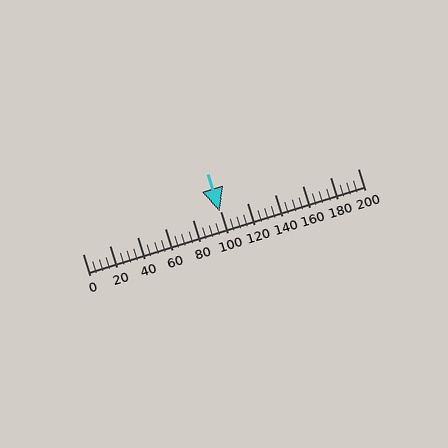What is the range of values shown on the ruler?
The ruler shows values from 0 to 200.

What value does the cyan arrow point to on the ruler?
The cyan arrow points to approximately 100.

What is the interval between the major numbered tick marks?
The major tick marks are spaced 20 units apart.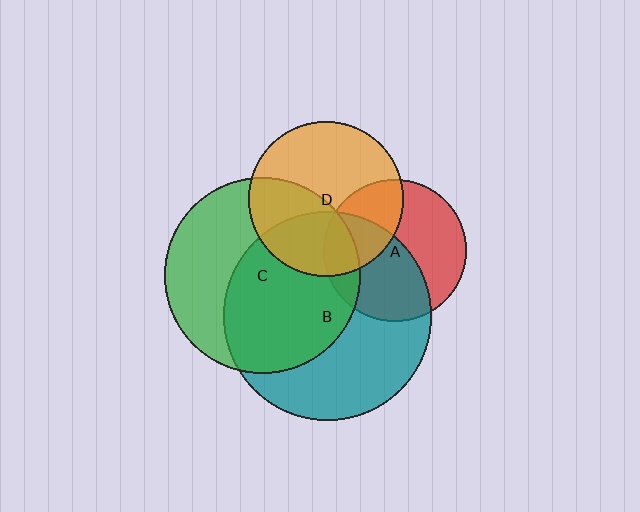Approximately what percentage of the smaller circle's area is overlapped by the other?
Approximately 35%.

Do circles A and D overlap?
Yes.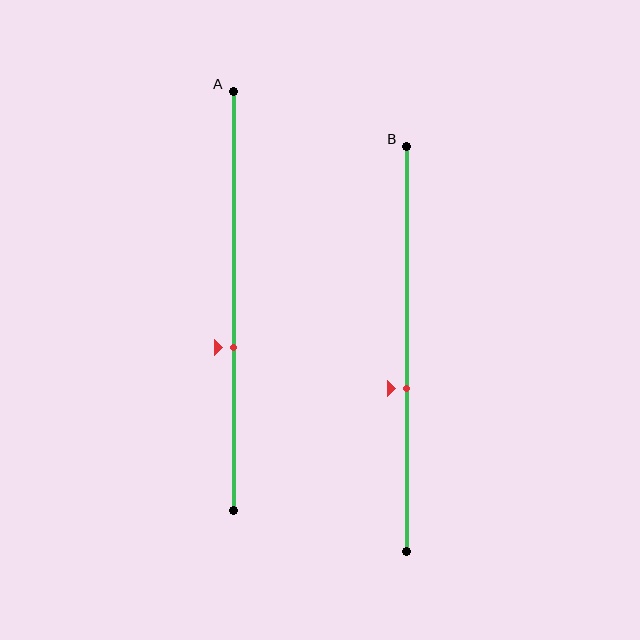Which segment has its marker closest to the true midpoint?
Segment B has its marker closest to the true midpoint.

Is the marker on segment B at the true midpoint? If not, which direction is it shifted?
No, the marker on segment B is shifted downward by about 10% of the segment length.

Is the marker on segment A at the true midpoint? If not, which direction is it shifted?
No, the marker on segment A is shifted downward by about 11% of the segment length.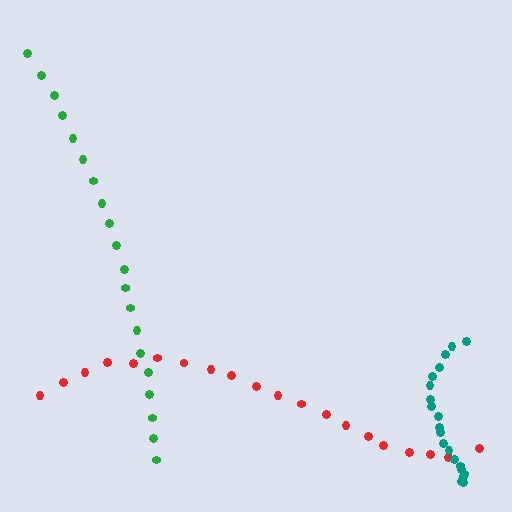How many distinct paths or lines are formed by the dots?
There are 3 distinct paths.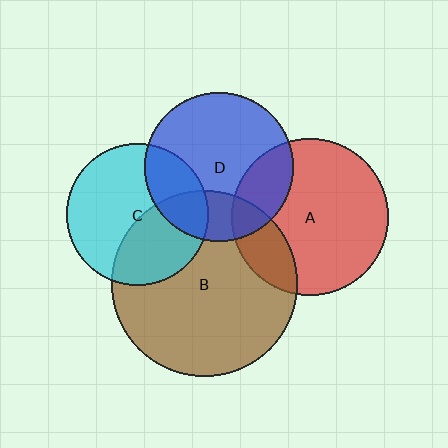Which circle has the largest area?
Circle B (brown).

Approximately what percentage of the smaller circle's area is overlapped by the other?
Approximately 20%.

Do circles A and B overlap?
Yes.